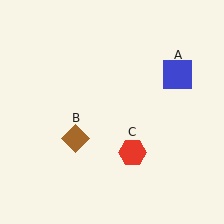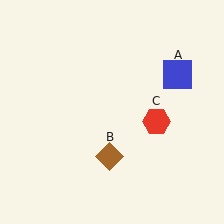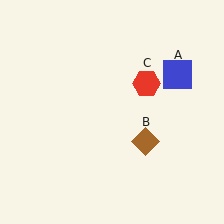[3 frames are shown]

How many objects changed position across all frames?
2 objects changed position: brown diamond (object B), red hexagon (object C).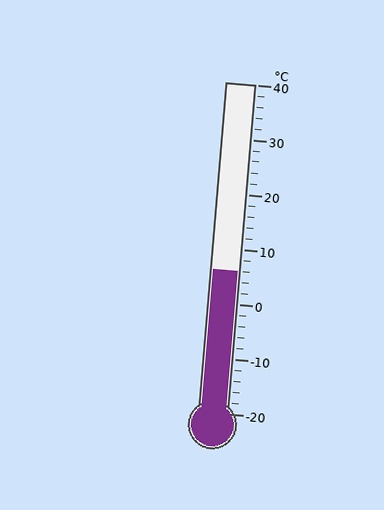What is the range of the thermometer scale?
The thermometer scale ranges from -20°C to 40°C.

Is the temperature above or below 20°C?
The temperature is below 20°C.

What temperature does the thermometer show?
The thermometer shows approximately 6°C.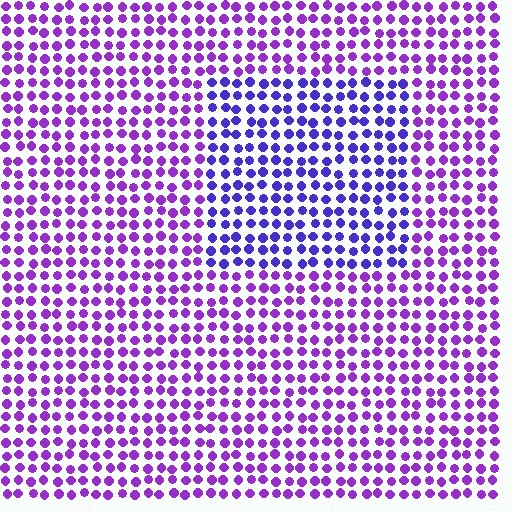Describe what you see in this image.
The image is filled with small purple elements in a uniform arrangement. A rectangle-shaped region is visible where the elements are tinted to a slightly different hue, forming a subtle color boundary.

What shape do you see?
I see a rectangle.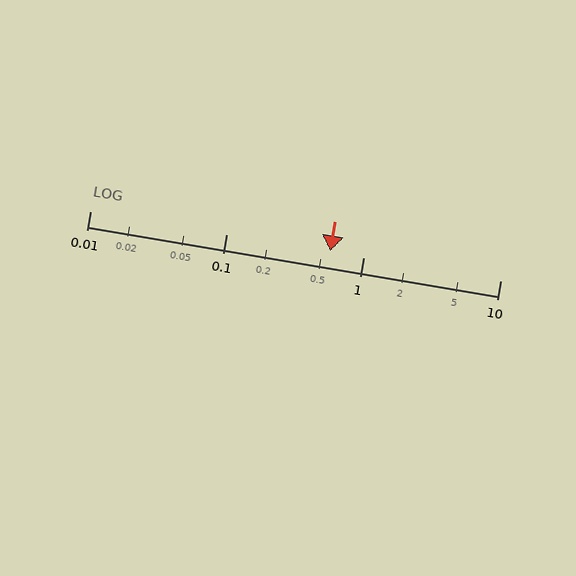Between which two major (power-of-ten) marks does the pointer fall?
The pointer is between 0.1 and 1.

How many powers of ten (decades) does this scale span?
The scale spans 3 decades, from 0.01 to 10.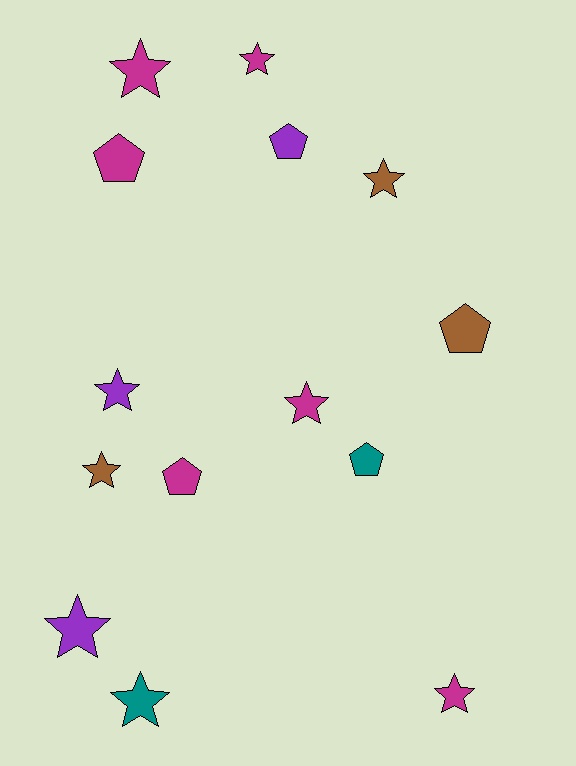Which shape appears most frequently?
Star, with 9 objects.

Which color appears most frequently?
Magenta, with 6 objects.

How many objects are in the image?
There are 14 objects.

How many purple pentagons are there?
There is 1 purple pentagon.